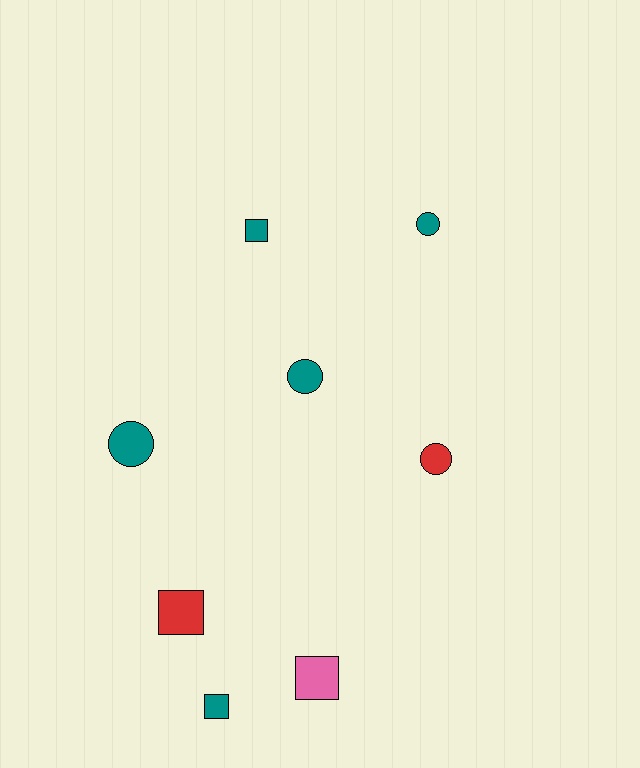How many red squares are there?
There is 1 red square.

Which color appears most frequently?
Teal, with 5 objects.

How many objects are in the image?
There are 8 objects.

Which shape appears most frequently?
Circle, with 4 objects.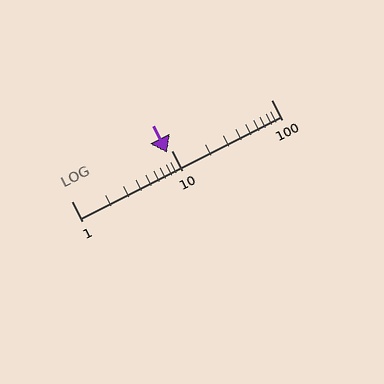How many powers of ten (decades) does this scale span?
The scale spans 2 decades, from 1 to 100.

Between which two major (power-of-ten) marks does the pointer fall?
The pointer is between 1 and 10.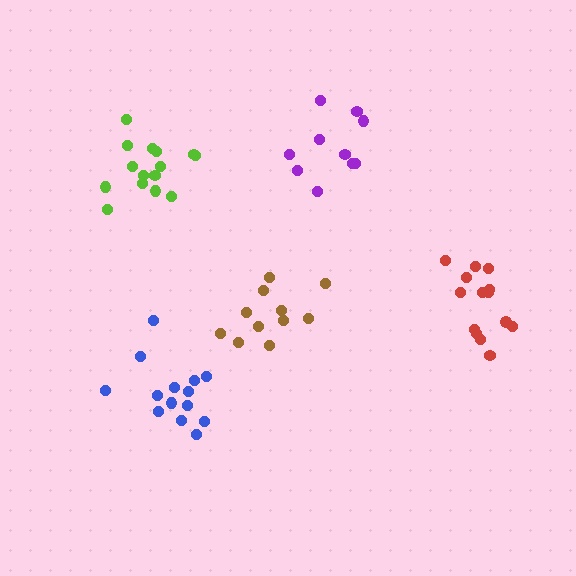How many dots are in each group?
Group 1: 14 dots, Group 2: 11 dots, Group 3: 10 dots, Group 4: 15 dots, Group 5: 14 dots (64 total).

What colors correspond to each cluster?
The clusters are colored: blue, brown, purple, lime, red.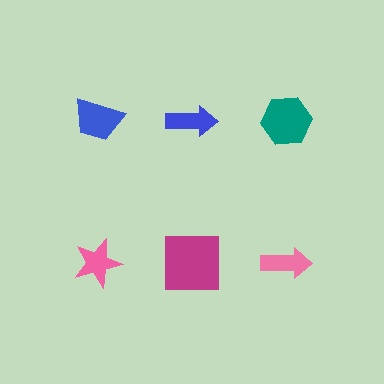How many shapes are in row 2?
3 shapes.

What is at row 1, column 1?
A blue trapezoid.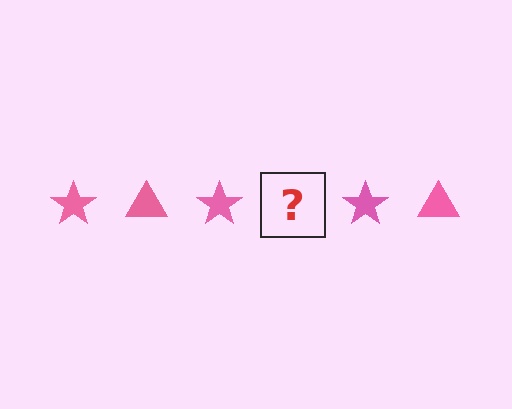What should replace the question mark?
The question mark should be replaced with a pink triangle.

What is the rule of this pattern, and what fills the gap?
The rule is that the pattern cycles through star, triangle shapes in pink. The gap should be filled with a pink triangle.